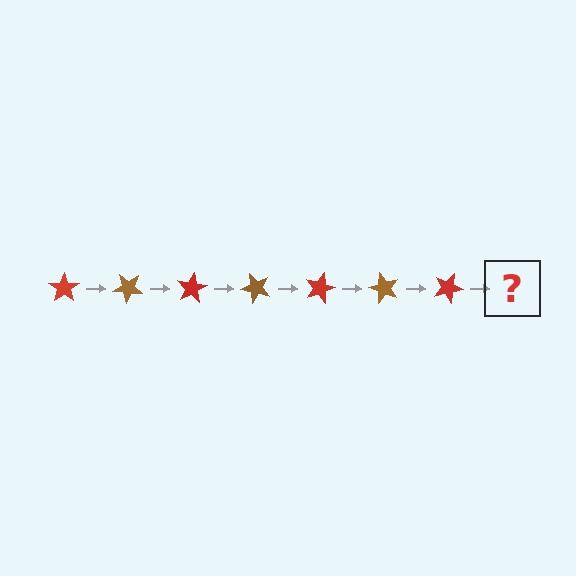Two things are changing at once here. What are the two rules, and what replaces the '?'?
The two rules are that it rotates 40 degrees each step and the color cycles through red and brown. The '?' should be a brown star, rotated 280 degrees from the start.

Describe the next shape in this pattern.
It should be a brown star, rotated 280 degrees from the start.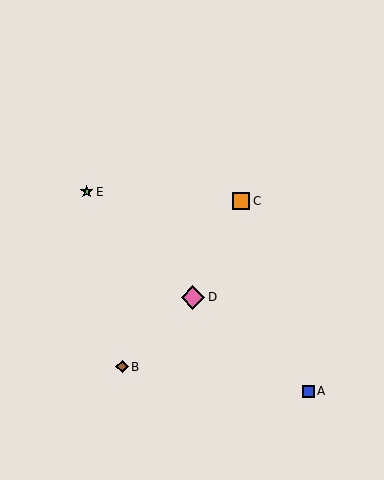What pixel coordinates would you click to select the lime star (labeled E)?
Click at (87, 192) to select the lime star E.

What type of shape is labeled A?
Shape A is a blue square.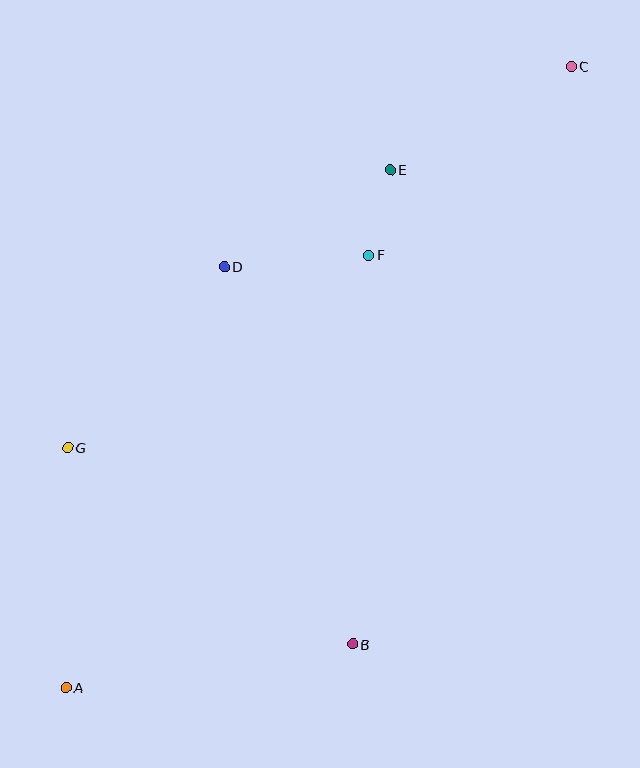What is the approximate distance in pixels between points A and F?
The distance between A and F is approximately 528 pixels.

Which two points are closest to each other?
Points E and F are closest to each other.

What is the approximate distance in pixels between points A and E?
The distance between A and E is approximately 611 pixels.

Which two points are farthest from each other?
Points A and C are farthest from each other.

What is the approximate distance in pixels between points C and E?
The distance between C and E is approximately 208 pixels.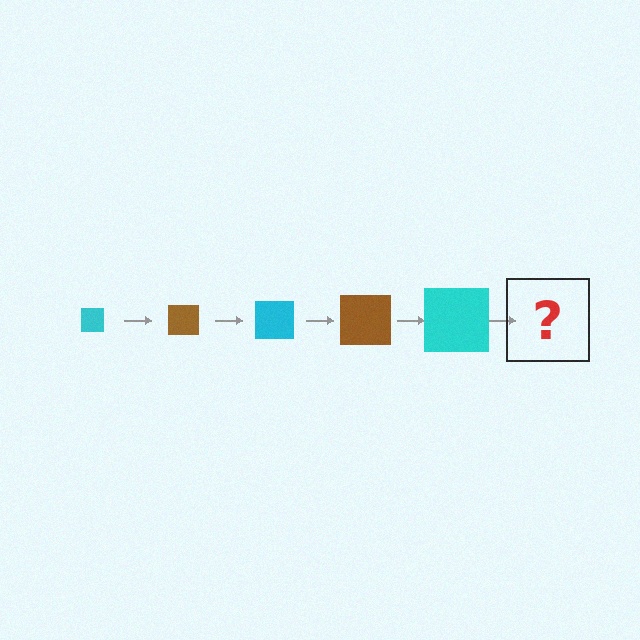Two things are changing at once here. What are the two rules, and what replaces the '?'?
The two rules are that the square grows larger each step and the color cycles through cyan and brown. The '?' should be a brown square, larger than the previous one.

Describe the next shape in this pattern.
It should be a brown square, larger than the previous one.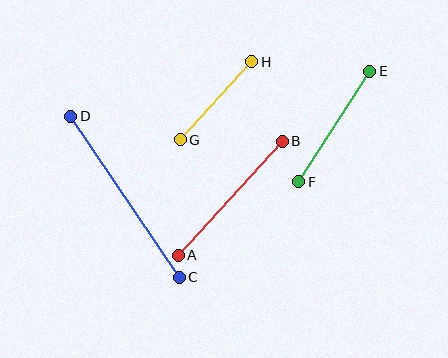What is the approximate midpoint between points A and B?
The midpoint is at approximately (230, 198) pixels.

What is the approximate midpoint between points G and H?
The midpoint is at approximately (216, 101) pixels.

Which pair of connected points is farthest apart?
Points C and D are farthest apart.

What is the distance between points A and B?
The distance is approximately 154 pixels.